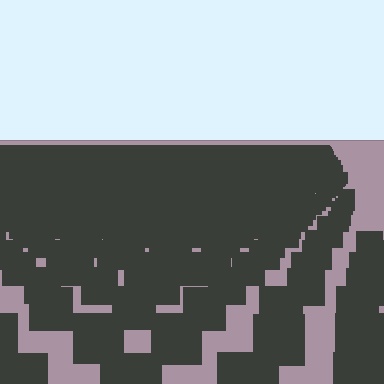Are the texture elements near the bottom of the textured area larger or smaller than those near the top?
Larger. Near the bottom, elements are closer to the viewer and appear at a bigger on-screen size.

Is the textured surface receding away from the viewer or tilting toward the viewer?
The surface is receding away from the viewer. Texture elements get smaller and denser toward the top.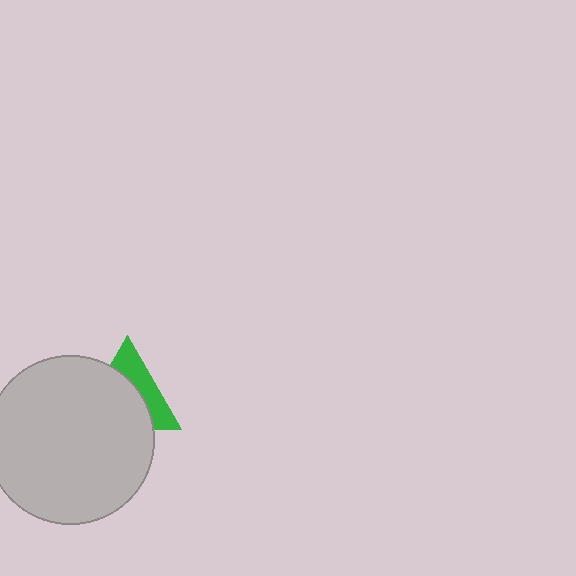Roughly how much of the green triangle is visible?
A small part of it is visible (roughly 40%).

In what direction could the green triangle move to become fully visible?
The green triangle could move toward the upper-right. That would shift it out from behind the light gray circle entirely.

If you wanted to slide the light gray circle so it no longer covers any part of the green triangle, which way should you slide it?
Slide it toward the lower-left — that is the most direct way to separate the two shapes.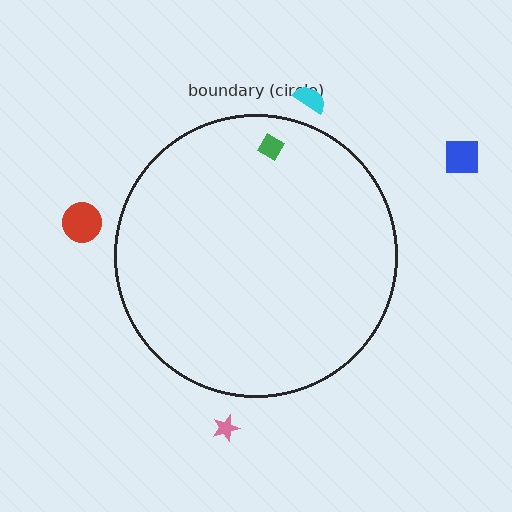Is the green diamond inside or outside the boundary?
Inside.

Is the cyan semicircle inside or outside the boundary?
Outside.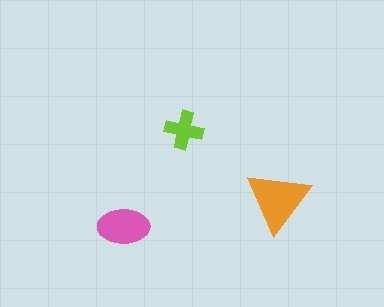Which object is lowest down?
The pink ellipse is bottommost.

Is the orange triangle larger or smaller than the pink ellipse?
Larger.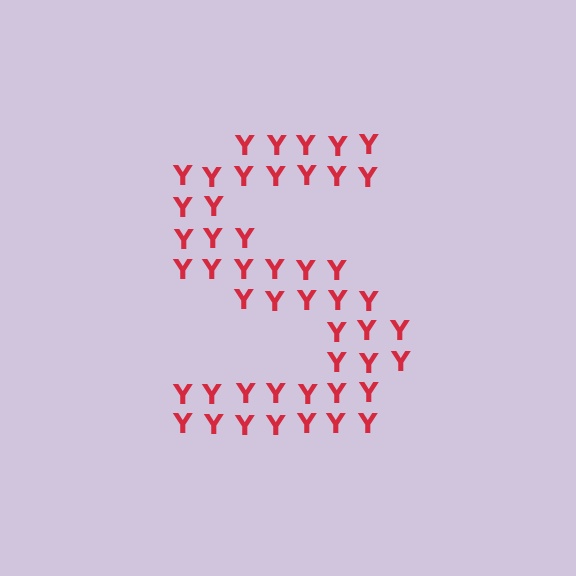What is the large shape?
The large shape is the letter S.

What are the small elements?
The small elements are letter Y's.